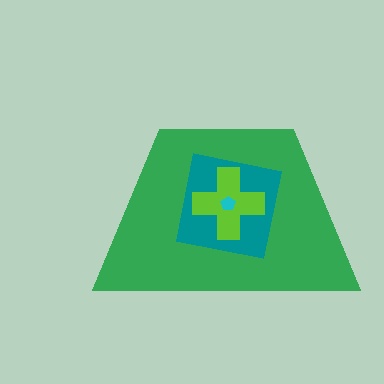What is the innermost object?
The cyan pentagon.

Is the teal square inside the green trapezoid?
Yes.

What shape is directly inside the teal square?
The lime cross.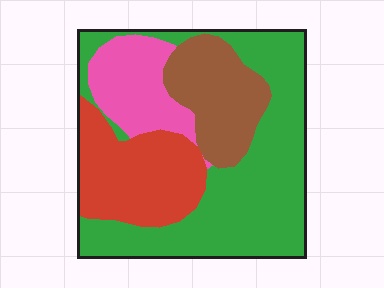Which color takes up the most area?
Green, at roughly 45%.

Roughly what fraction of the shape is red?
Red takes up about one fifth (1/5) of the shape.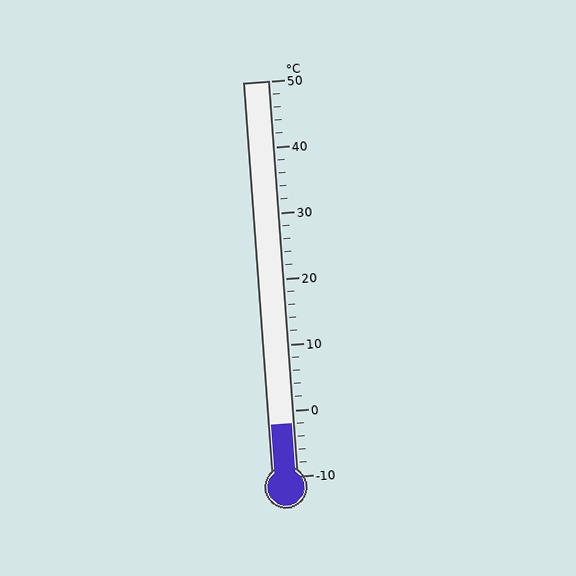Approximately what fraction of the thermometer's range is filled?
The thermometer is filled to approximately 15% of its range.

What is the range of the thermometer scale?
The thermometer scale ranges from -10°C to 50°C.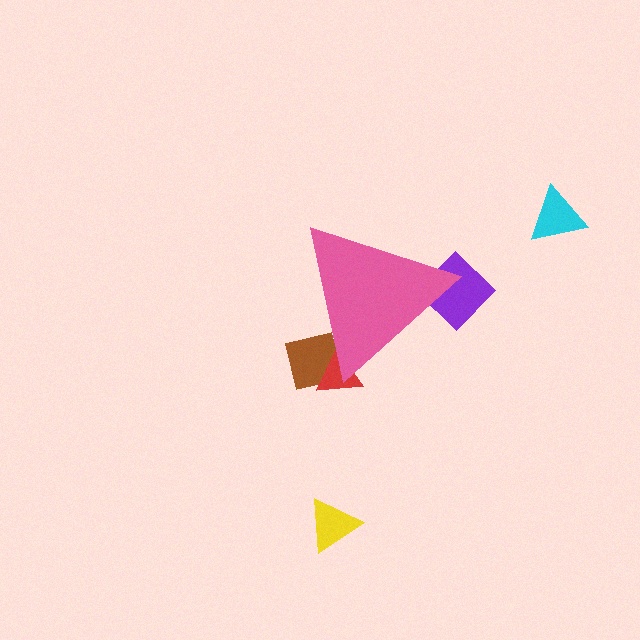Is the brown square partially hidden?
Yes, the brown square is partially hidden behind the pink triangle.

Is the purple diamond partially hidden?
Yes, the purple diamond is partially hidden behind the pink triangle.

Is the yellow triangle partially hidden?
No, the yellow triangle is fully visible.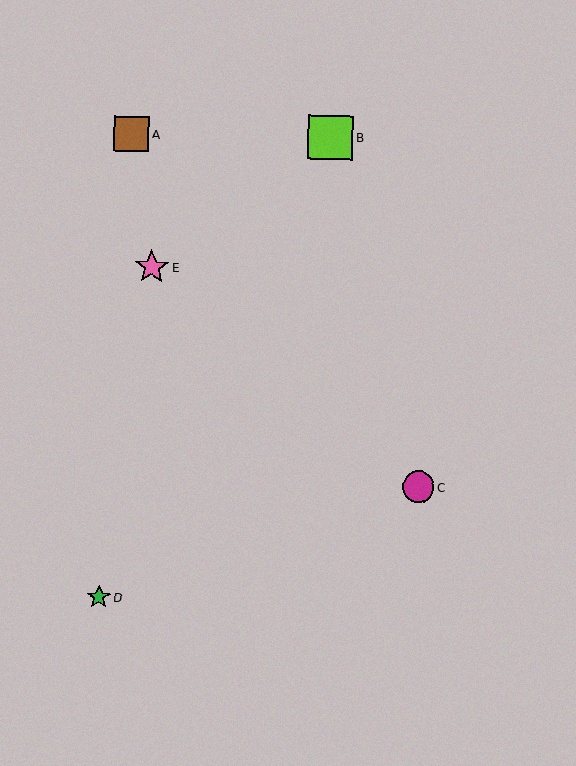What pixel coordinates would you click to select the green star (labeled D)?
Click at (99, 597) to select the green star D.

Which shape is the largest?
The lime square (labeled B) is the largest.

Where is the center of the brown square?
The center of the brown square is at (131, 134).